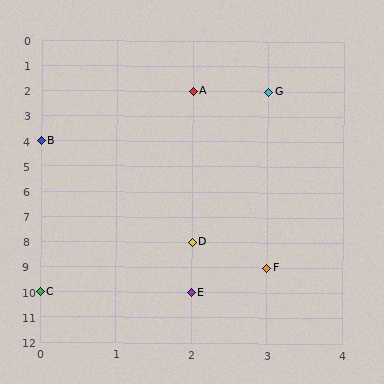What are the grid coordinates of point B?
Point B is at grid coordinates (0, 4).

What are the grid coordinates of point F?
Point F is at grid coordinates (3, 9).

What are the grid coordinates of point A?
Point A is at grid coordinates (2, 2).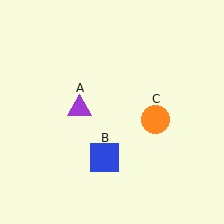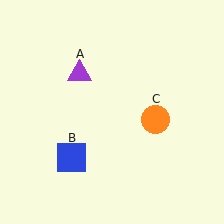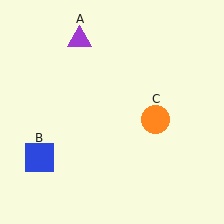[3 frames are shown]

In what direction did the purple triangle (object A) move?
The purple triangle (object A) moved up.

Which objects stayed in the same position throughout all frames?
Orange circle (object C) remained stationary.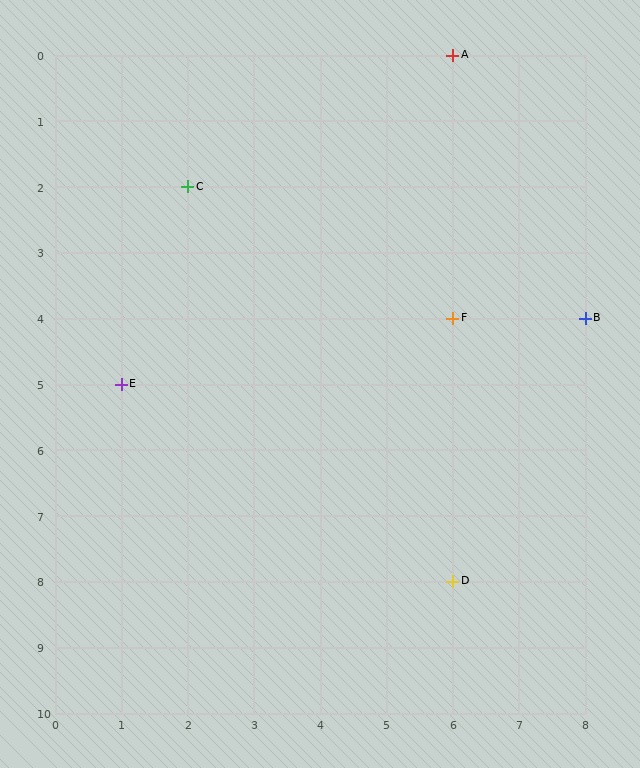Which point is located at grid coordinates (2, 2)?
Point C is at (2, 2).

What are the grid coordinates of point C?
Point C is at grid coordinates (2, 2).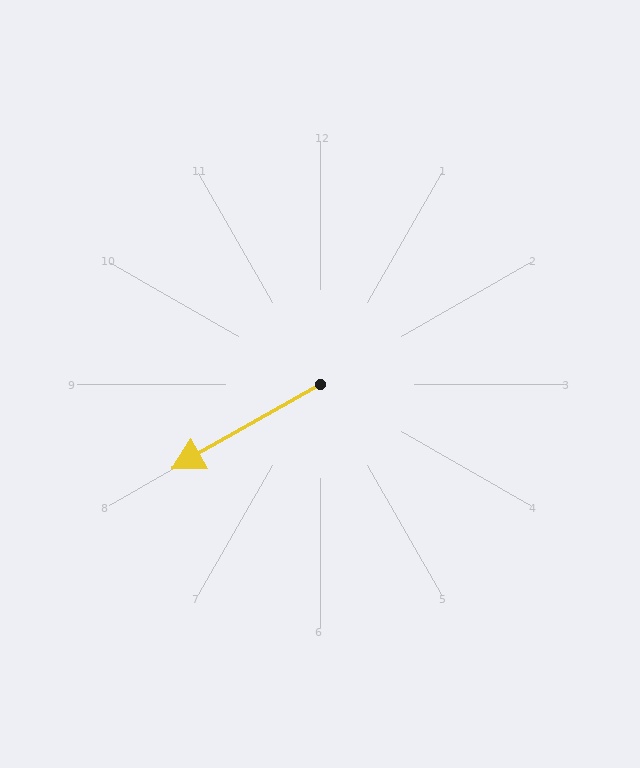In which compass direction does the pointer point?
Southwest.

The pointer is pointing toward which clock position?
Roughly 8 o'clock.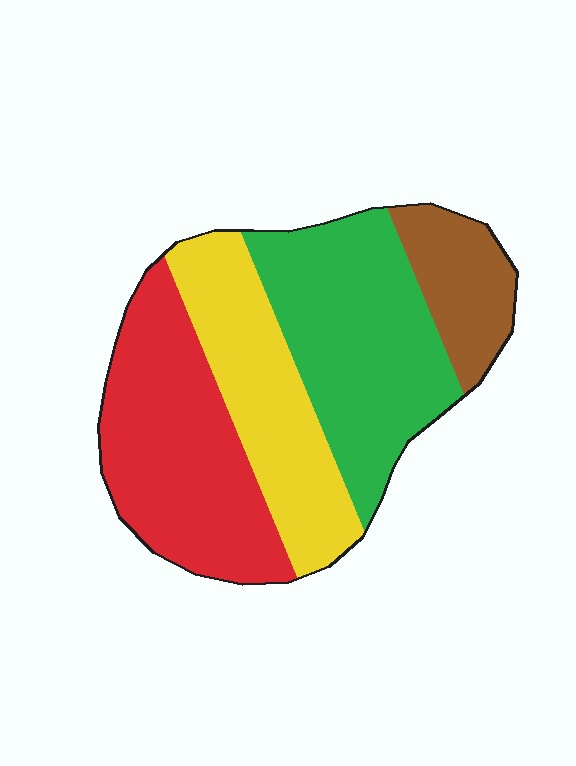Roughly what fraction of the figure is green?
Green takes up about one third (1/3) of the figure.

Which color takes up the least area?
Brown, at roughly 10%.